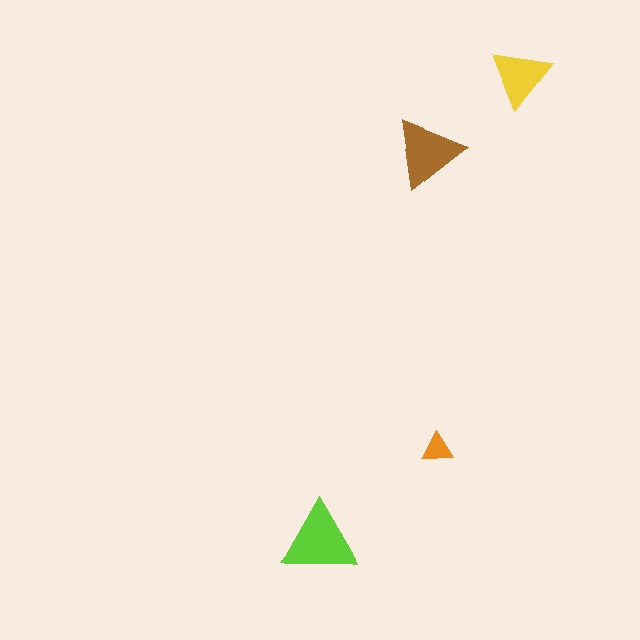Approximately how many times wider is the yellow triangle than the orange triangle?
About 2 times wider.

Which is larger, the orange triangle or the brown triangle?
The brown one.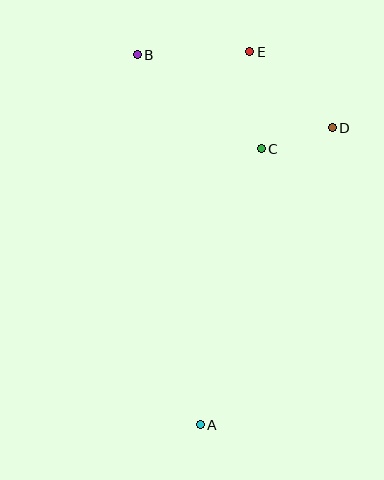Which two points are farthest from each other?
Points A and E are farthest from each other.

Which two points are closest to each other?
Points C and D are closest to each other.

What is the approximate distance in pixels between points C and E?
The distance between C and E is approximately 98 pixels.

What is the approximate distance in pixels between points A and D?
The distance between A and D is approximately 325 pixels.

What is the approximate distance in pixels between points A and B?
The distance between A and B is approximately 375 pixels.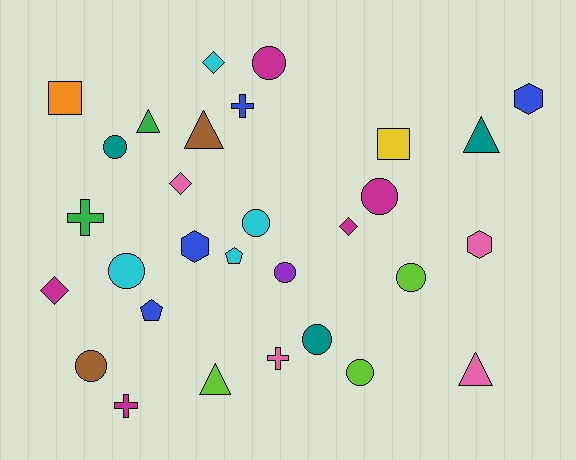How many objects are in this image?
There are 30 objects.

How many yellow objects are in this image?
There is 1 yellow object.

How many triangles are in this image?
There are 5 triangles.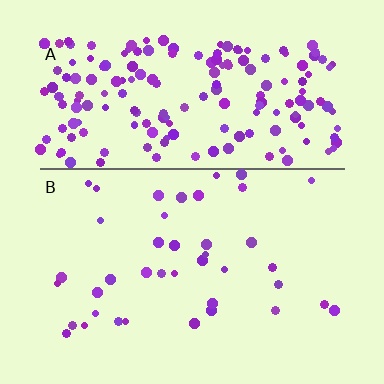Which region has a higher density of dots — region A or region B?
A (the top).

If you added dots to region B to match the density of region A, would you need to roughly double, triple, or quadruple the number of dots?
Approximately quadruple.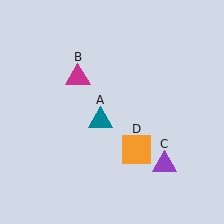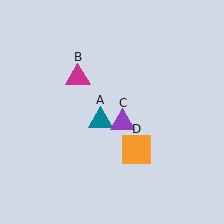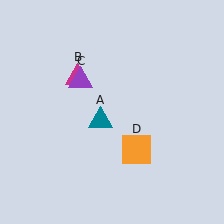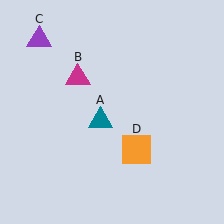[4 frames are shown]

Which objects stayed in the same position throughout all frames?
Teal triangle (object A) and magenta triangle (object B) and orange square (object D) remained stationary.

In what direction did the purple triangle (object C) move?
The purple triangle (object C) moved up and to the left.